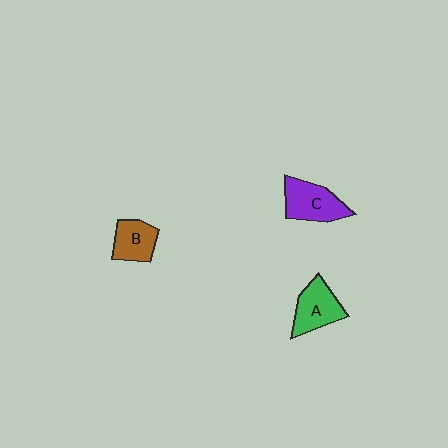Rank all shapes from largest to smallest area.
From largest to smallest: C (purple), A (green), B (brown).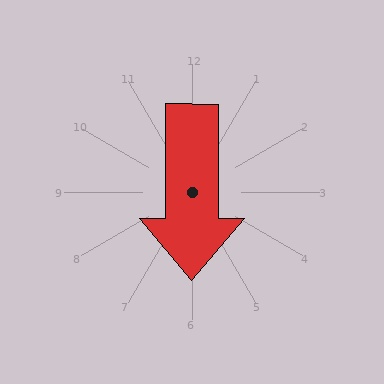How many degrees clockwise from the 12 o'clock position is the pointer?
Approximately 180 degrees.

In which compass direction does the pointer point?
South.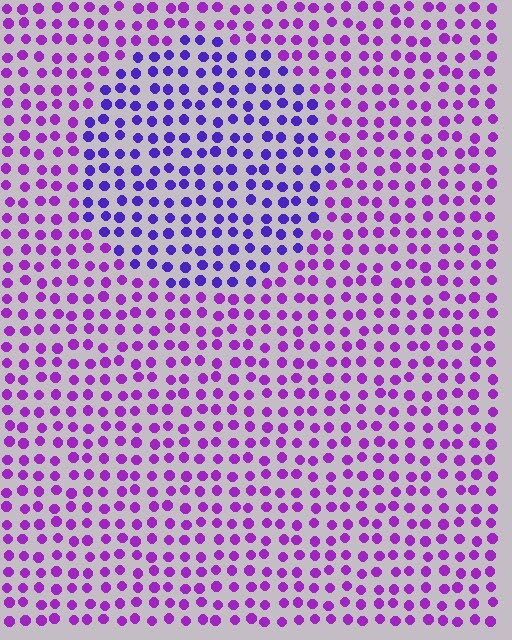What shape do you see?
I see a circle.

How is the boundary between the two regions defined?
The boundary is defined purely by a slight shift in hue (about 33 degrees). Spacing, size, and orientation are identical on both sides.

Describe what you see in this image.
The image is filled with small purple elements in a uniform arrangement. A circle-shaped region is visible where the elements are tinted to a slightly different hue, forming a subtle color boundary.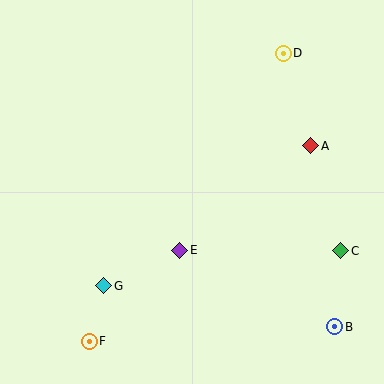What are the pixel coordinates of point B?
Point B is at (335, 327).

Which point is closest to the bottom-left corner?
Point F is closest to the bottom-left corner.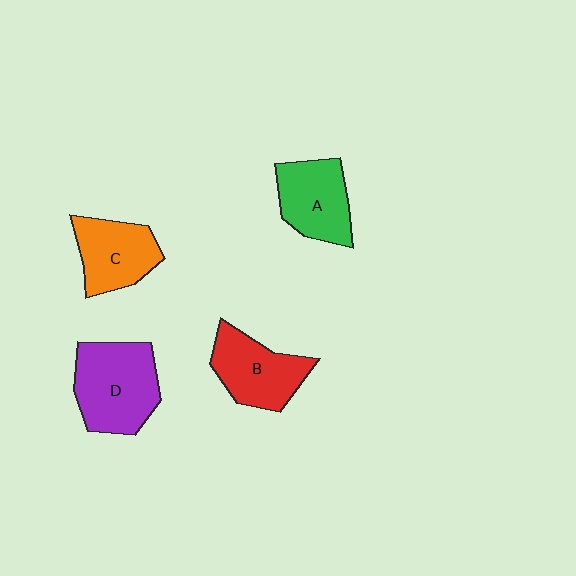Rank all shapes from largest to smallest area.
From largest to smallest: D (purple), B (red), A (green), C (orange).